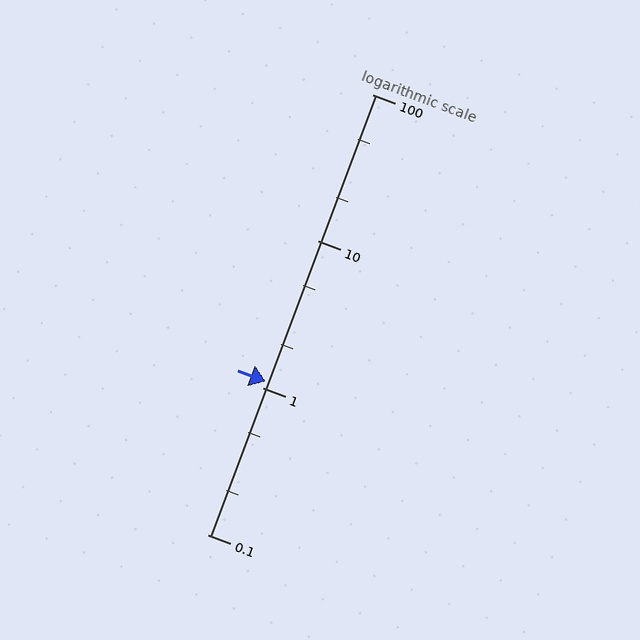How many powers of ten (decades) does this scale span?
The scale spans 3 decades, from 0.1 to 100.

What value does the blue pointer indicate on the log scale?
The pointer indicates approximately 1.1.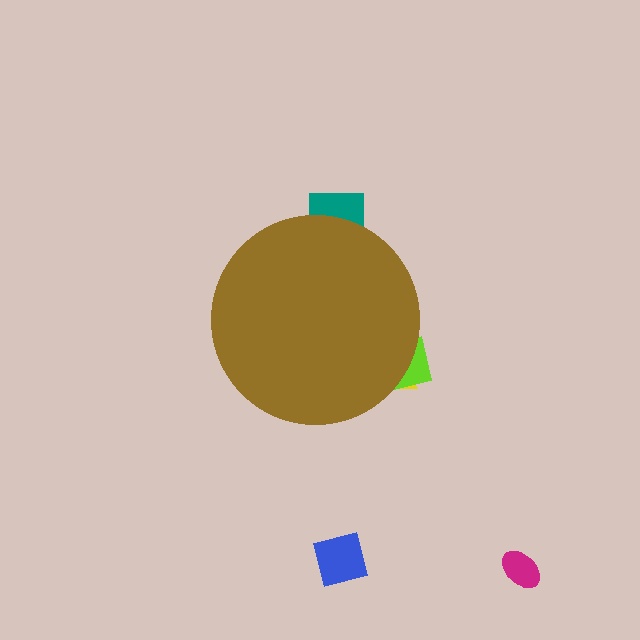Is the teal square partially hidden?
Yes, the teal square is partially hidden behind the brown circle.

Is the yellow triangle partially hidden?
Yes, the yellow triangle is partially hidden behind the brown circle.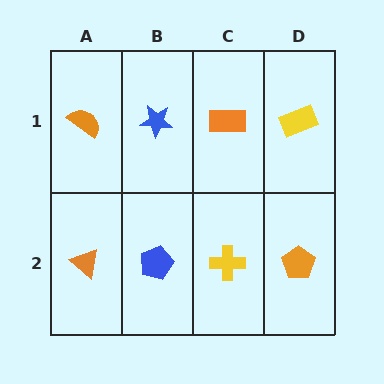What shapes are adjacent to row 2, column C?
An orange rectangle (row 1, column C), a blue pentagon (row 2, column B), an orange pentagon (row 2, column D).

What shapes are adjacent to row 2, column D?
A yellow rectangle (row 1, column D), a yellow cross (row 2, column C).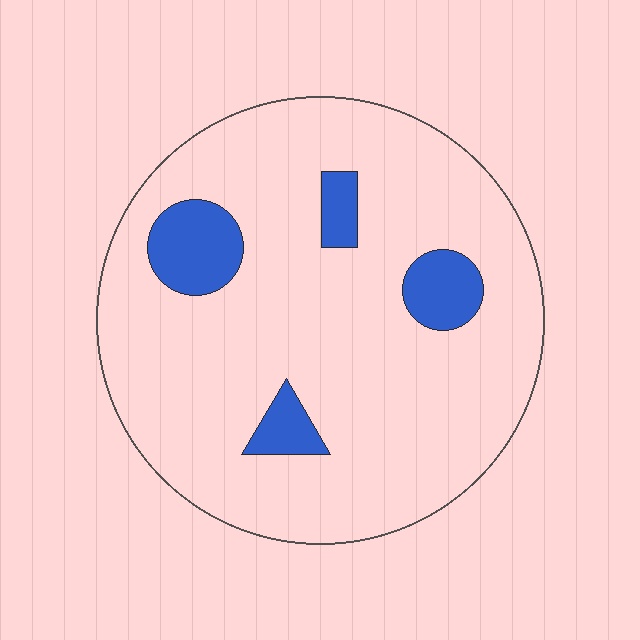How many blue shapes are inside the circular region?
4.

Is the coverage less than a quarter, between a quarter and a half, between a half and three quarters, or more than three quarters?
Less than a quarter.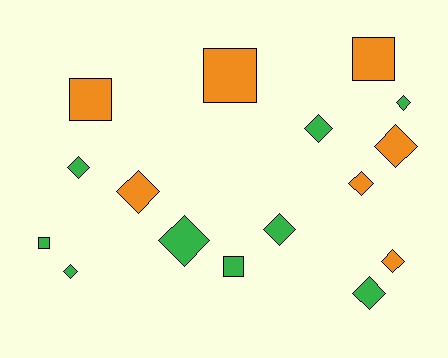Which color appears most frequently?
Green, with 9 objects.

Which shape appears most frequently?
Diamond, with 11 objects.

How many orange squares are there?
There are 3 orange squares.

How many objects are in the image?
There are 16 objects.